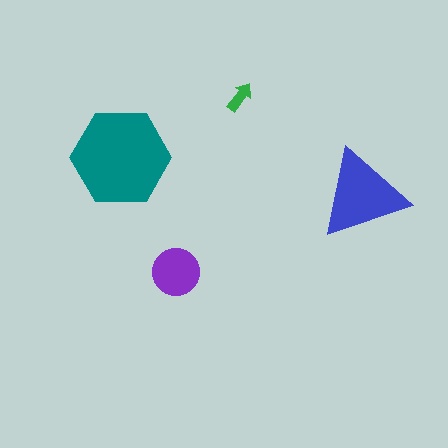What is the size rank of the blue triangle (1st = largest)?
2nd.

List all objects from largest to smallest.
The teal hexagon, the blue triangle, the purple circle, the green arrow.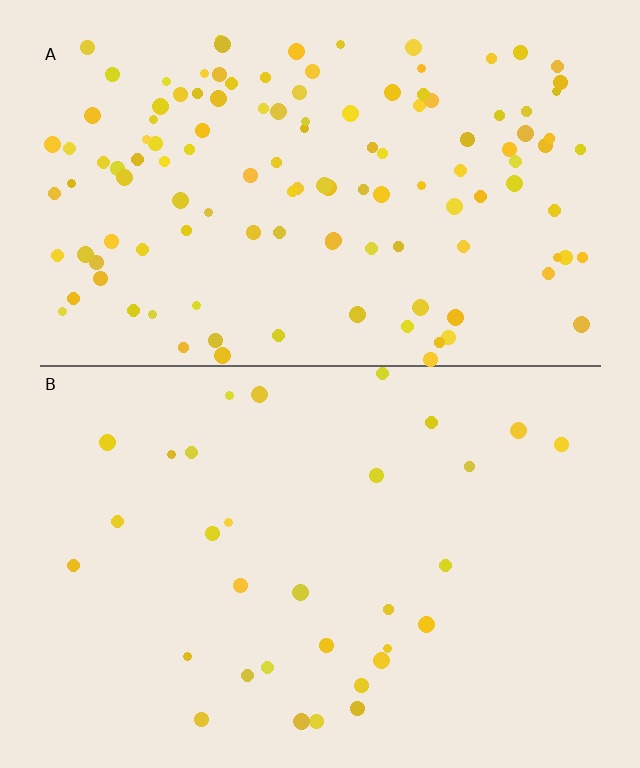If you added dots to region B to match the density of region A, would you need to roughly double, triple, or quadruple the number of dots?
Approximately quadruple.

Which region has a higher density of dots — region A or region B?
A (the top).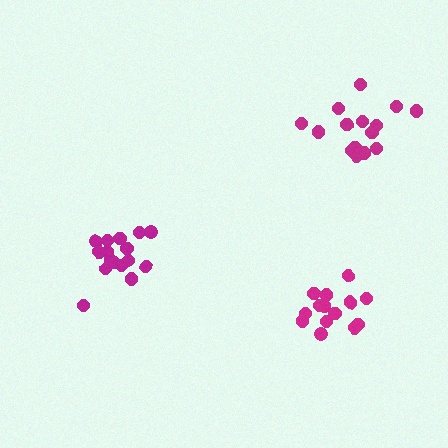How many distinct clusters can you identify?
There are 3 distinct clusters.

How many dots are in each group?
Group 1: 15 dots, Group 2: 16 dots, Group 3: 14 dots (45 total).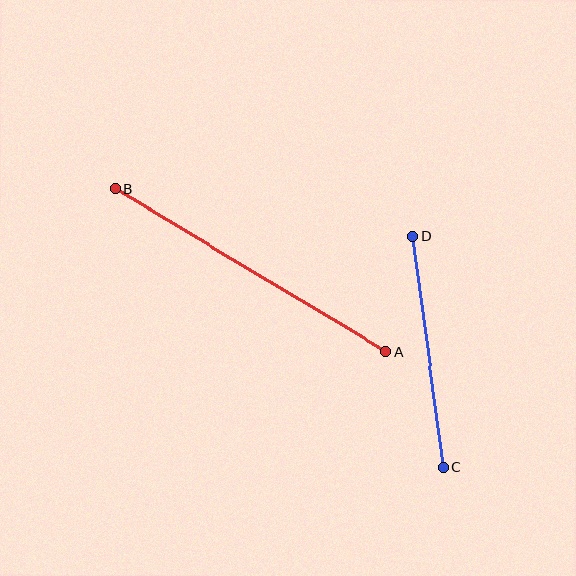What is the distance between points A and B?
The distance is approximately 316 pixels.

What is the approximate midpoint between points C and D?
The midpoint is at approximately (428, 352) pixels.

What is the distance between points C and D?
The distance is approximately 233 pixels.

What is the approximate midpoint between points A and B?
The midpoint is at approximately (250, 270) pixels.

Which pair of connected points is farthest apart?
Points A and B are farthest apart.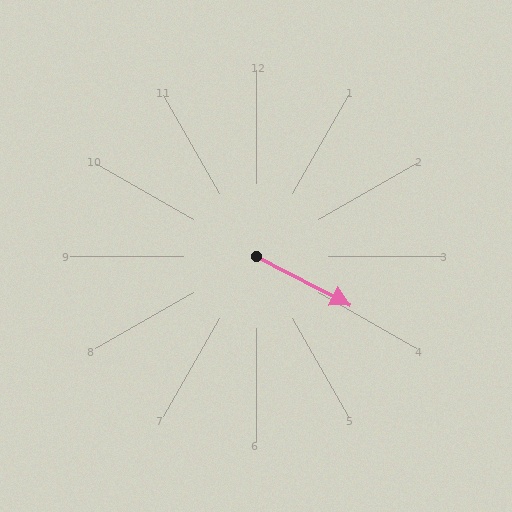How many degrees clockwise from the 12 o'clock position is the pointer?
Approximately 117 degrees.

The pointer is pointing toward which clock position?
Roughly 4 o'clock.